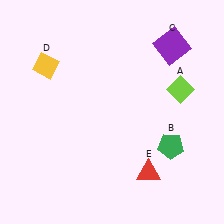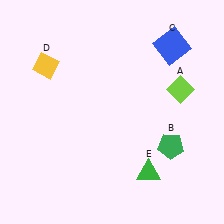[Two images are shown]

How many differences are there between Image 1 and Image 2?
There are 2 differences between the two images.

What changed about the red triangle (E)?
In Image 1, E is red. In Image 2, it changed to green.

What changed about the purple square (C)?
In Image 1, C is purple. In Image 2, it changed to blue.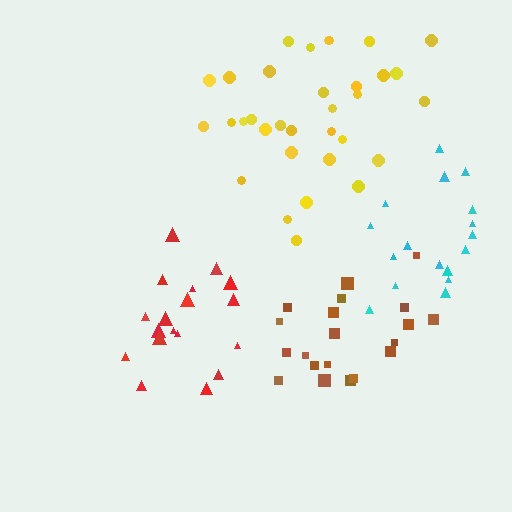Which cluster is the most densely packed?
Brown.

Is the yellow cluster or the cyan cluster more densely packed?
Yellow.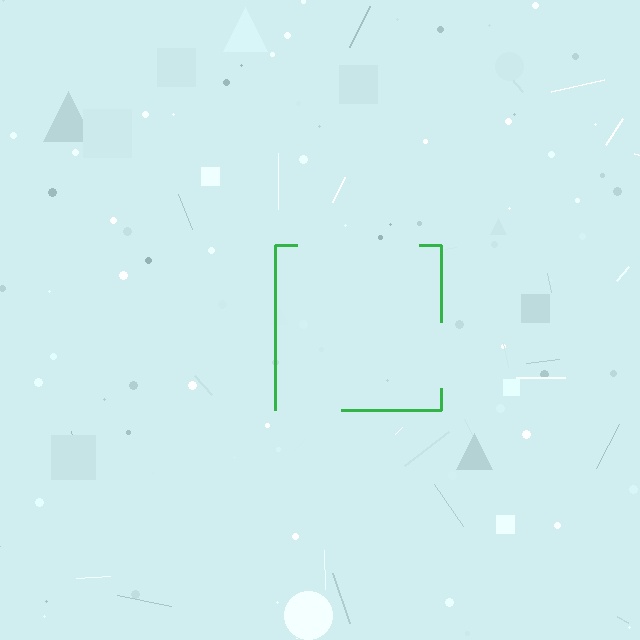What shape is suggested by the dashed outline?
The dashed outline suggests a square.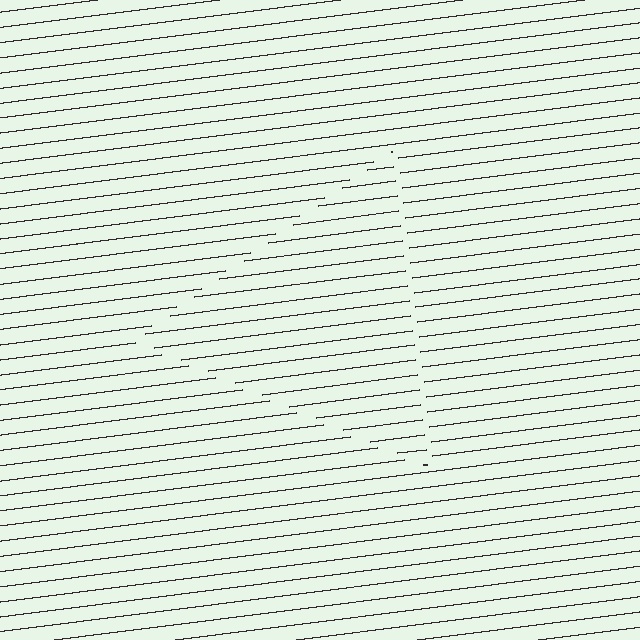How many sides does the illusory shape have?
3 sides — the line-ends trace a triangle.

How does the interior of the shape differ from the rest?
The interior of the shape contains the same grating, shifted by half a period — the contour is defined by the phase discontinuity where line-ends from the inner and outer gratings abut.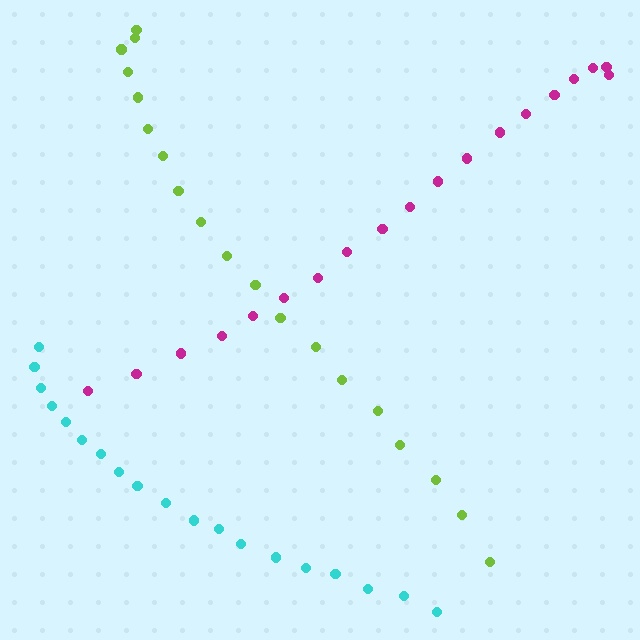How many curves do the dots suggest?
There are 3 distinct paths.